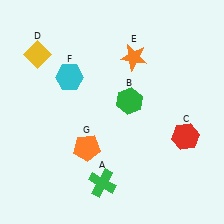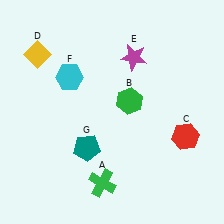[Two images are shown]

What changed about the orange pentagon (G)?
In Image 1, G is orange. In Image 2, it changed to teal.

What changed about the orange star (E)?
In Image 1, E is orange. In Image 2, it changed to magenta.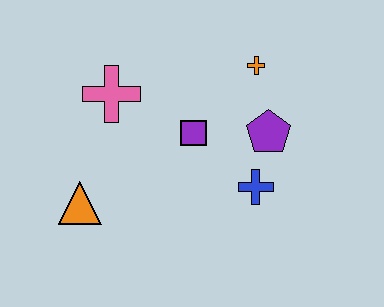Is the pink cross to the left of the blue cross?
Yes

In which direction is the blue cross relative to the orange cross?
The blue cross is below the orange cross.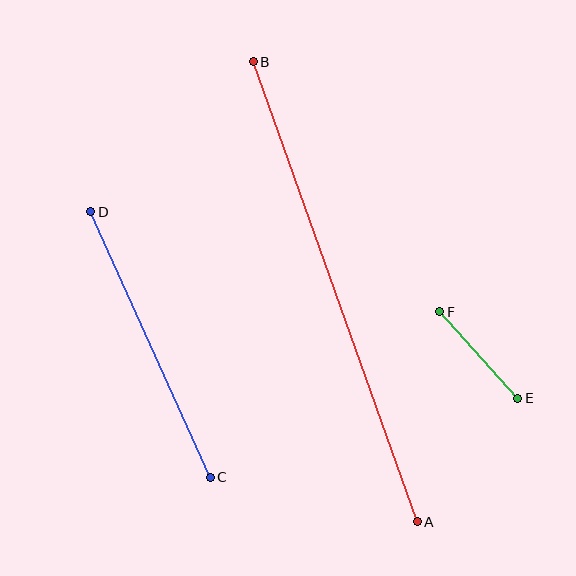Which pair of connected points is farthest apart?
Points A and B are farthest apart.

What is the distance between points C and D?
The distance is approximately 291 pixels.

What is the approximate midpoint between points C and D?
The midpoint is at approximately (151, 345) pixels.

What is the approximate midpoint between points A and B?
The midpoint is at approximately (335, 292) pixels.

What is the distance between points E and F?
The distance is approximately 116 pixels.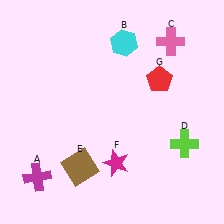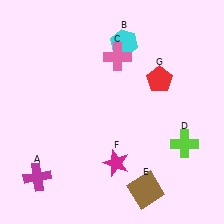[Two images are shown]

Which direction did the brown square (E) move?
The brown square (E) moved right.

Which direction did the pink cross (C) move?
The pink cross (C) moved left.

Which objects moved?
The objects that moved are: the pink cross (C), the brown square (E).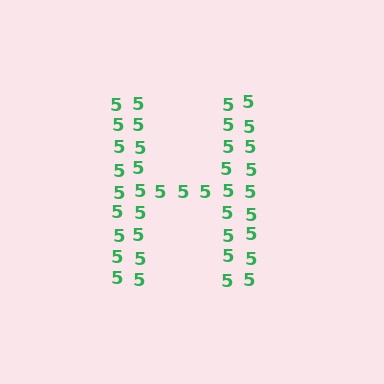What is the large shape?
The large shape is the letter H.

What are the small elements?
The small elements are digit 5's.